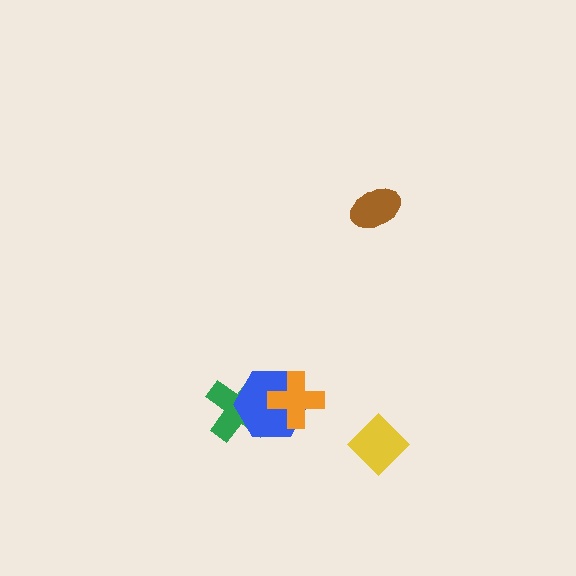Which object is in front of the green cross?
The blue hexagon is in front of the green cross.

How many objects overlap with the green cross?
1 object overlaps with the green cross.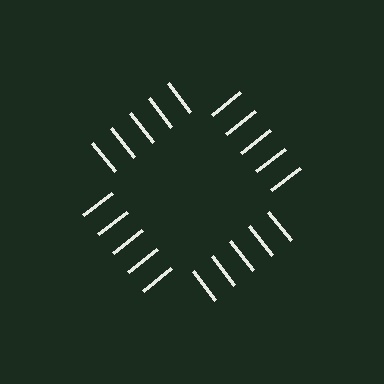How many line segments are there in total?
20 — 5 along each of the 4 edges.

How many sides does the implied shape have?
4 sides — the line-ends trace a square.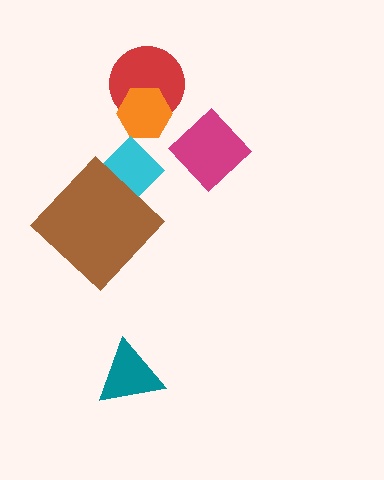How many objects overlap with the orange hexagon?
1 object overlaps with the orange hexagon.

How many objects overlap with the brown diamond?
1 object overlaps with the brown diamond.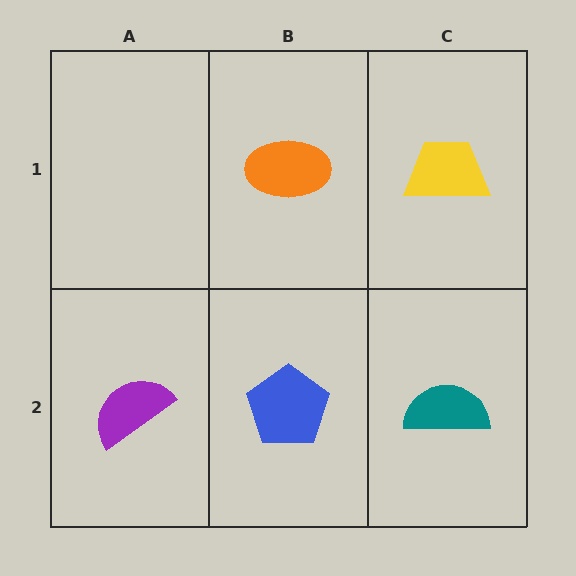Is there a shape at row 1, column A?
No, that cell is empty.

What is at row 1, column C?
A yellow trapezoid.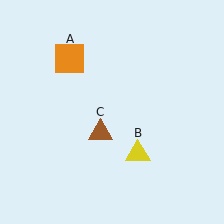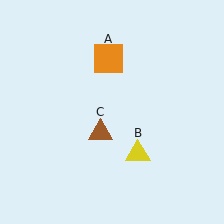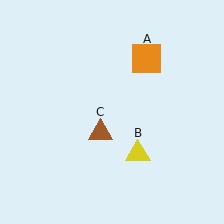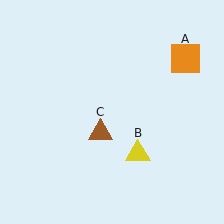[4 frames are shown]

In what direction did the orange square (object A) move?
The orange square (object A) moved right.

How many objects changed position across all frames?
1 object changed position: orange square (object A).